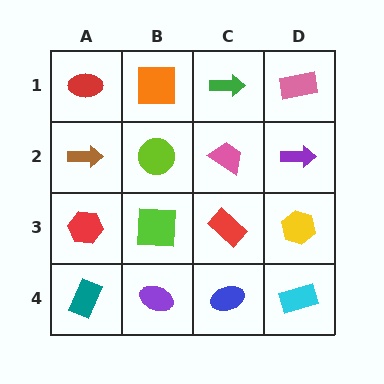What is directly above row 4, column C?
A red rectangle.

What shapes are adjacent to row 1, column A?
A brown arrow (row 2, column A), an orange square (row 1, column B).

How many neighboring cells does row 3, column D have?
3.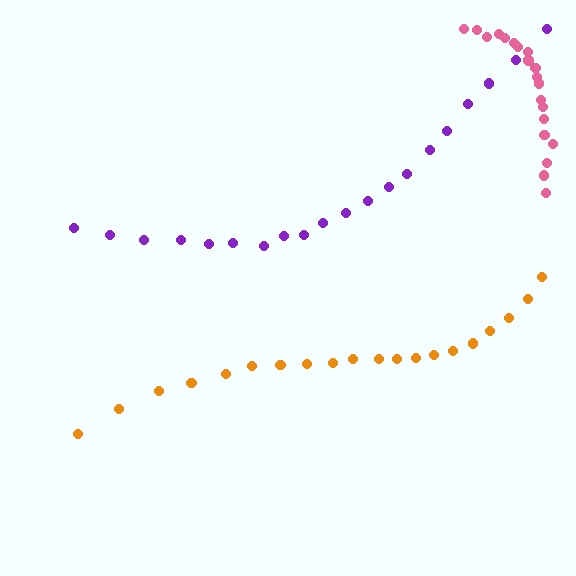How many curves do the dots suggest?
There are 3 distinct paths.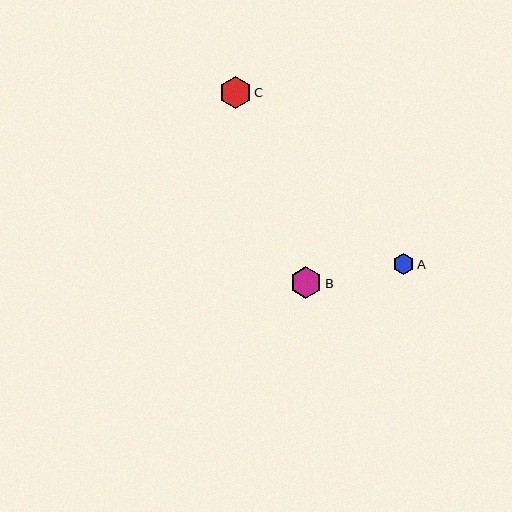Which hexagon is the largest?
Hexagon C is the largest with a size of approximately 32 pixels.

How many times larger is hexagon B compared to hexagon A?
Hexagon B is approximately 1.5 times the size of hexagon A.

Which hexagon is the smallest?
Hexagon A is the smallest with a size of approximately 21 pixels.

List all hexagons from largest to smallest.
From largest to smallest: C, B, A.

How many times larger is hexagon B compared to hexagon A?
Hexagon B is approximately 1.5 times the size of hexagon A.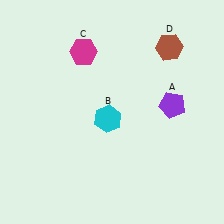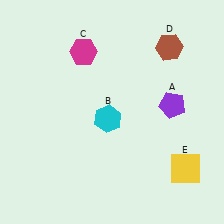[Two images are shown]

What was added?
A yellow square (E) was added in Image 2.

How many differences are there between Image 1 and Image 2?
There is 1 difference between the two images.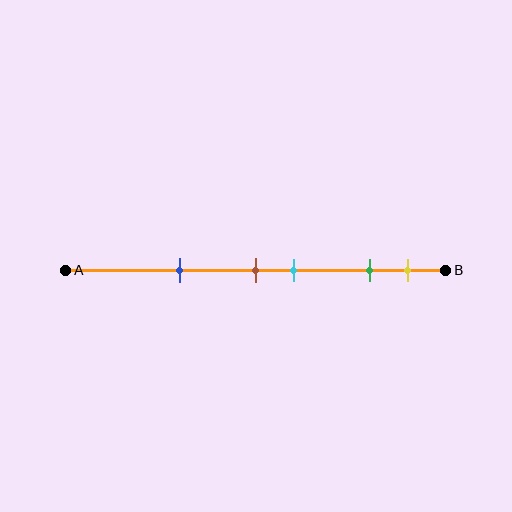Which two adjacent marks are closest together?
The brown and cyan marks are the closest adjacent pair.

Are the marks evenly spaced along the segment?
No, the marks are not evenly spaced.